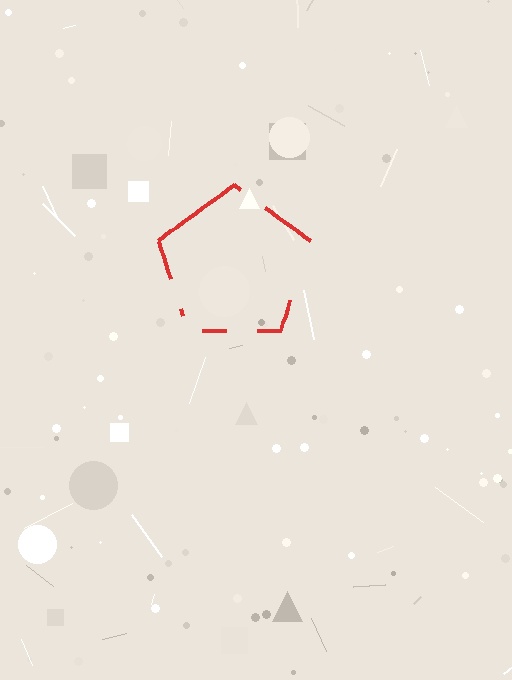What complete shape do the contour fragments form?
The contour fragments form a pentagon.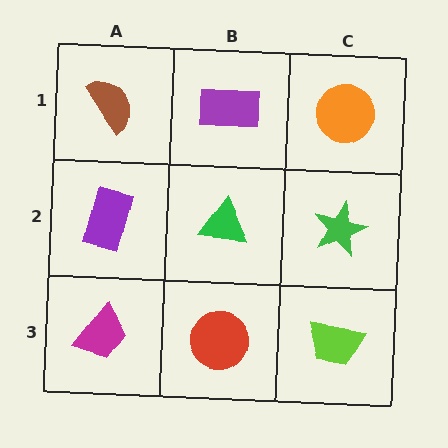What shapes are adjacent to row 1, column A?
A purple rectangle (row 2, column A), a purple rectangle (row 1, column B).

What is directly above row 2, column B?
A purple rectangle.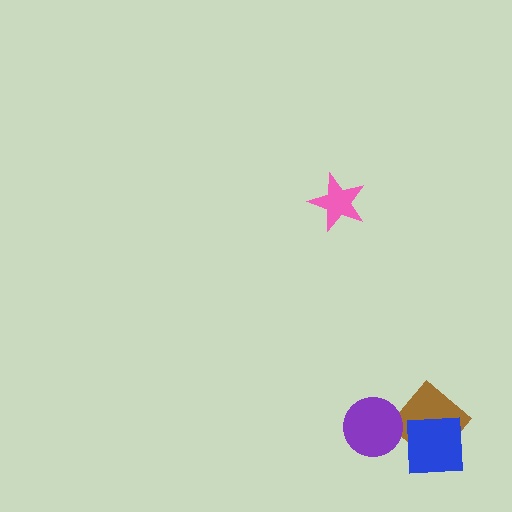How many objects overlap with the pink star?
0 objects overlap with the pink star.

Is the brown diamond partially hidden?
Yes, it is partially covered by another shape.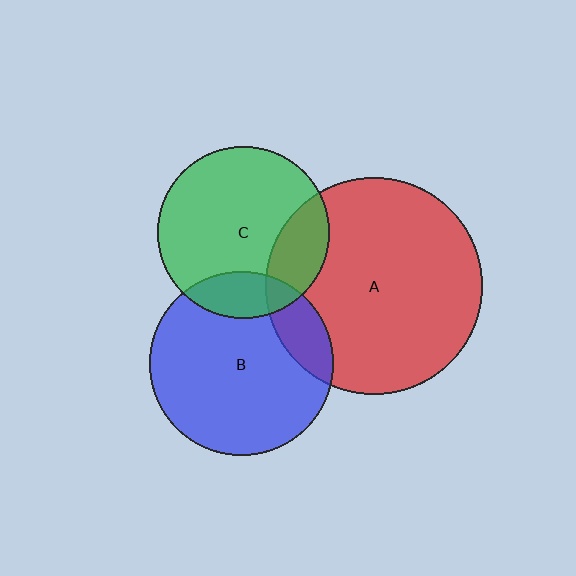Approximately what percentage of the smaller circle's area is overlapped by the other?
Approximately 20%.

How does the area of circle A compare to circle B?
Approximately 1.4 times.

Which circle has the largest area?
Circle A (red).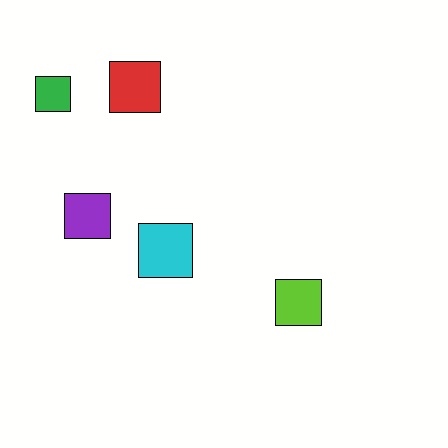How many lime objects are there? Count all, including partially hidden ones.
There is 1 lime object.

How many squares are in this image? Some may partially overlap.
There are 5 squares.